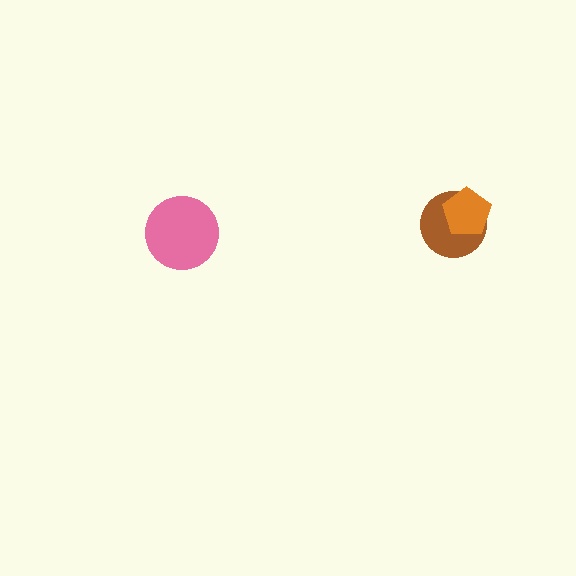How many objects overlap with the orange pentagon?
1 object overlaps with the orange pentagon.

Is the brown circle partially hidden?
Yes, it is partially covered by another shape.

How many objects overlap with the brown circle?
1 object overlaps with the brown circle.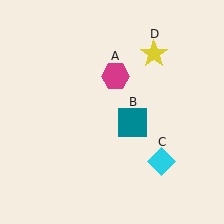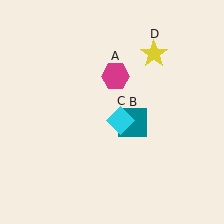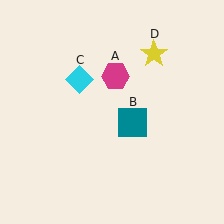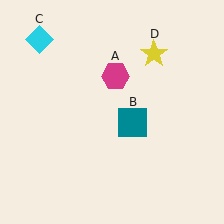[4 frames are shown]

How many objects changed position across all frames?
1 object changed position: cyan diamond (object C).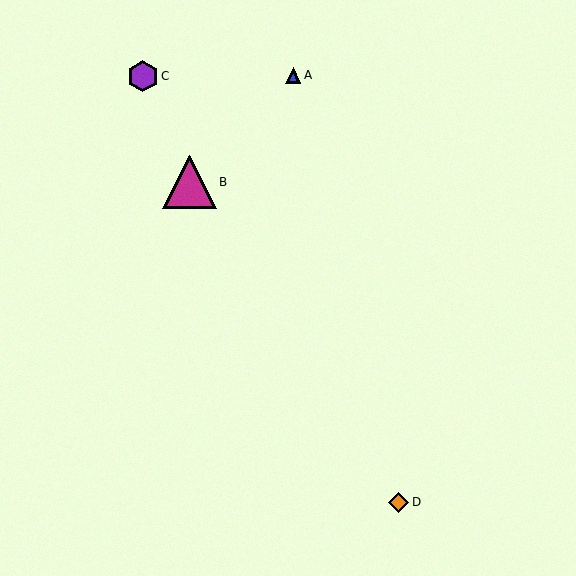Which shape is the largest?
The magenta triangle (labeled B) is the largest.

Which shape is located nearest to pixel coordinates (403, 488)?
The orange diamond (labeled D) at (399, 502) is nearest to that location.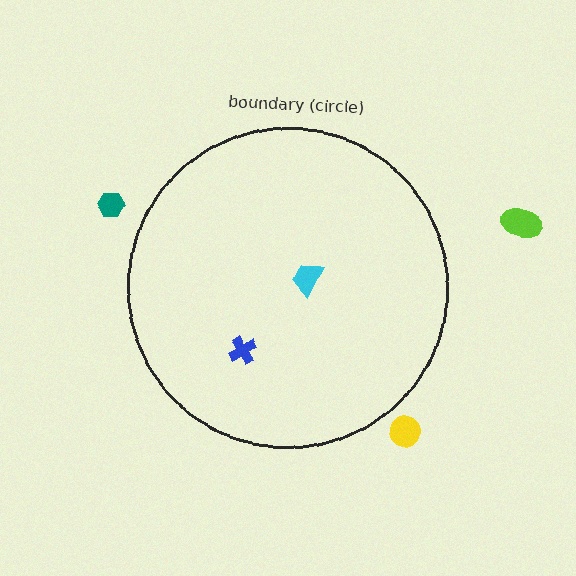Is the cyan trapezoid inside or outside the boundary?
Inside.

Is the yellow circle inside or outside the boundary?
Outside.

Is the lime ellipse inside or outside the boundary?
Outside.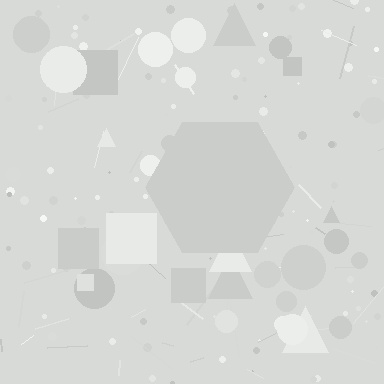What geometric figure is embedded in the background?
A hexagon is embedded in the background.